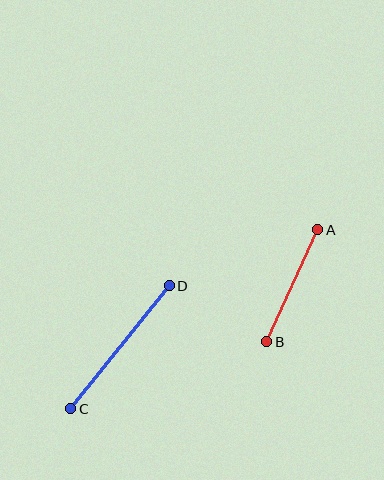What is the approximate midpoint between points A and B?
The midpoint is at approximately (292, 286) pixels.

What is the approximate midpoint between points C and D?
The midpoint is at approximately (120, 347) pixels.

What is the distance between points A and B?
The distance is approximately 123 pixels.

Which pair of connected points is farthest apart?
Points C and D are farthest apart.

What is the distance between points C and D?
The distance is approximately 158 pixels.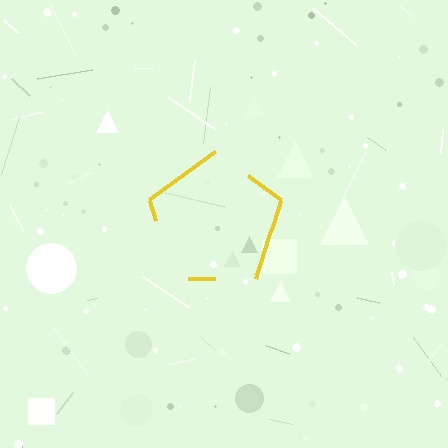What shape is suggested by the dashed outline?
The dashed outline suggests a pentagon.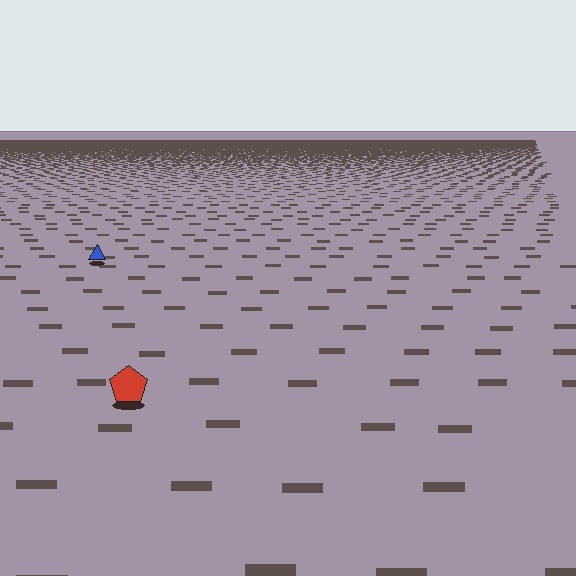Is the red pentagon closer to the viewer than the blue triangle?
Yes. The red pentagon is closer — you can tell from the texture gradient: the ground texture is coarser near it.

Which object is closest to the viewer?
The red pentagon is closest. The texture marks near it are larger and more spread out.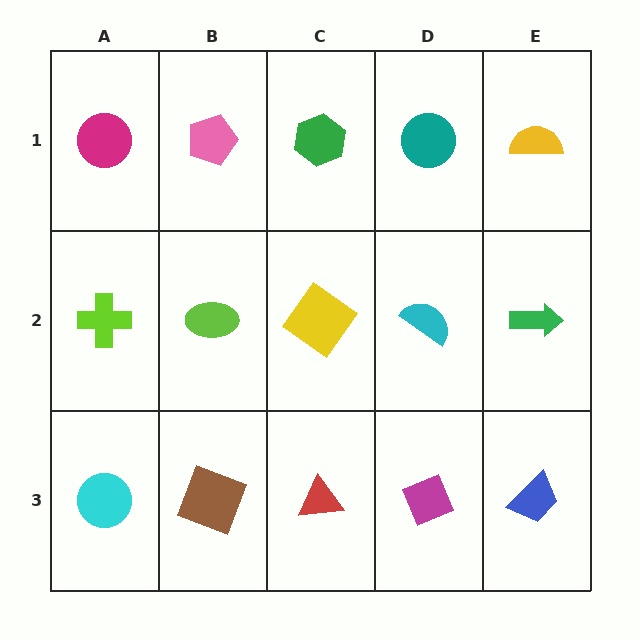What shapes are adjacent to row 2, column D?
A teal circle (row 1, column D), a magenta diamond (row 3, column D), a yellow diamond (row 2, column C), a green arrow (row 2, column E).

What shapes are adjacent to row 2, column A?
A magenta circle (row 1, column A), a cyan circle (row 3, column A), a lime ellipse (row 2, column B).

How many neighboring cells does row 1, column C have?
3.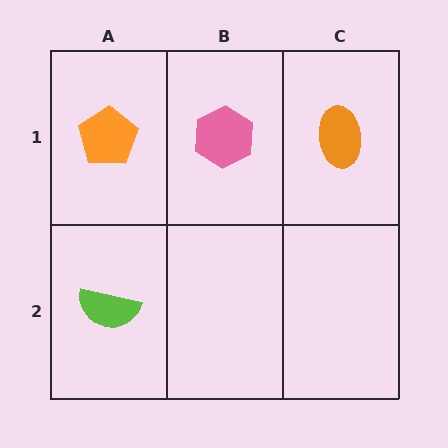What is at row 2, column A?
A lime semicircle.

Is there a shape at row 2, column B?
No, that cell is empty.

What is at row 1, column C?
An orange ellipse.